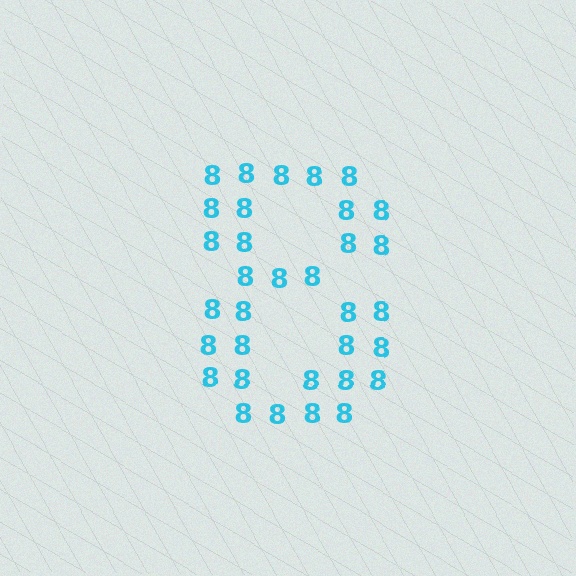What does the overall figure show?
The overall figure shows the digit 8.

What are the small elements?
The small elements are digit 8's.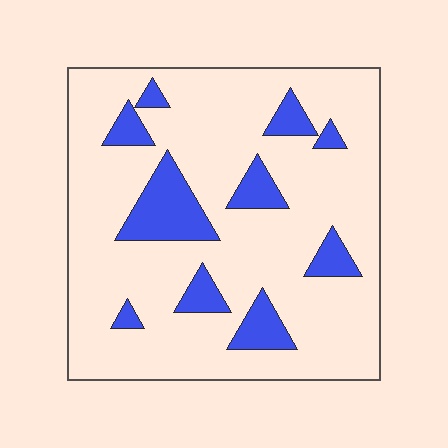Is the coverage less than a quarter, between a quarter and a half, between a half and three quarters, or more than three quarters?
Less than a quarter.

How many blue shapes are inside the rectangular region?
10.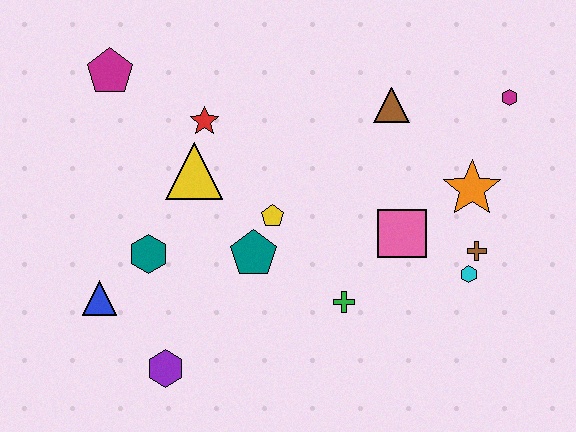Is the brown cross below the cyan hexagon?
No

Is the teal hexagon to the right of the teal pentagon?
No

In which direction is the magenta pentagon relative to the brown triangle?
The magenta pentagon is to the left of the brown triangle.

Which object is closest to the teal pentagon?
The yellow pentagon is closest to the teal pentagon.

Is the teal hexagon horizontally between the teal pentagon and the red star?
No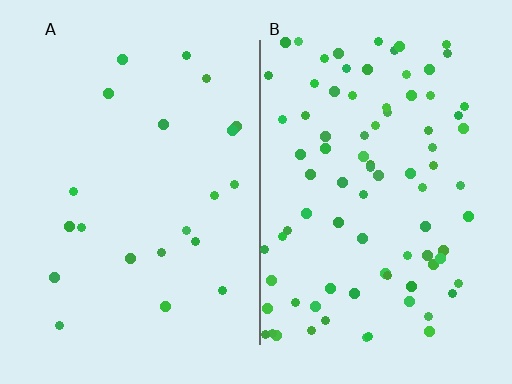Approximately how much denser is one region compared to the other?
Approximately 4.1× — region B over region A.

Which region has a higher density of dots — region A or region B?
B (the right).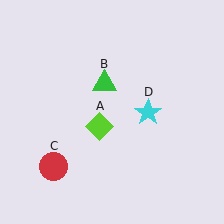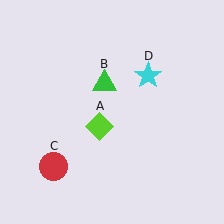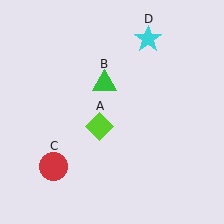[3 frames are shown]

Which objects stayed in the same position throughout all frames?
Lime diamond (object A) and green triangle (object B) and red circle (object C) remained stationary.